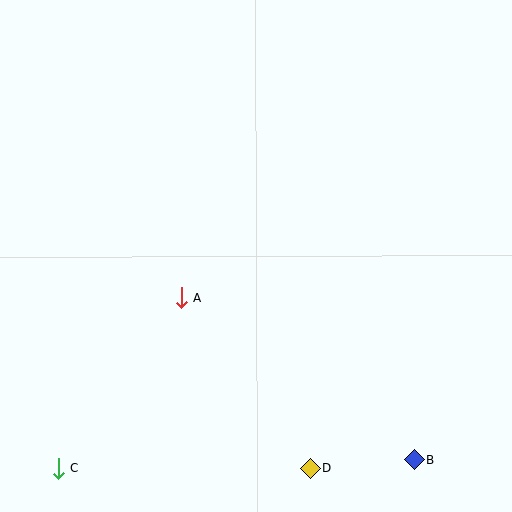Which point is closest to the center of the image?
Point A at (181, 298) is closest to the center.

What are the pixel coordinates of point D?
Point D is at (310, 468).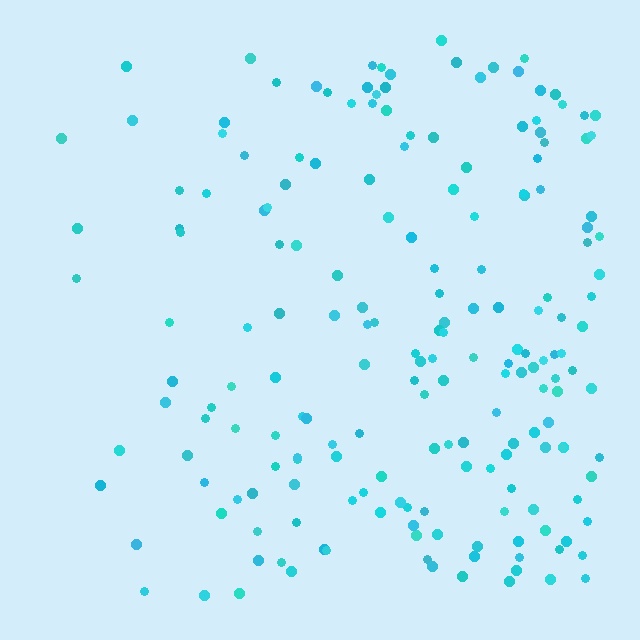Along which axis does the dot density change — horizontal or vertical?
Horizontal.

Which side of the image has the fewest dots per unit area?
The left.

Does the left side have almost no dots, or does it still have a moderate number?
Still a moderate number, just noticeably fewer than the right.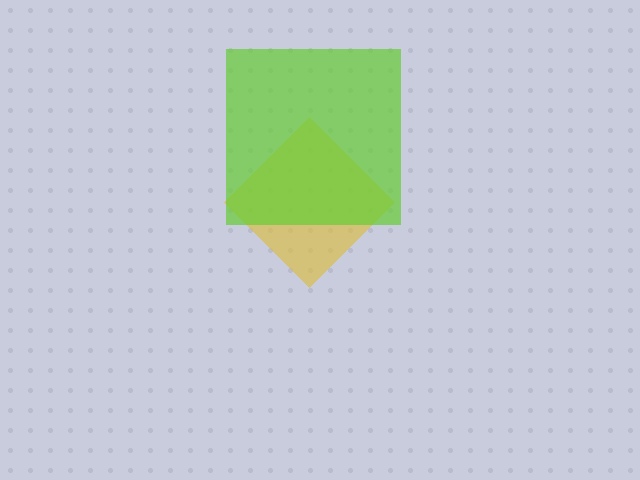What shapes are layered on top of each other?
The layered shapes are: a yellow diamond, a lime square.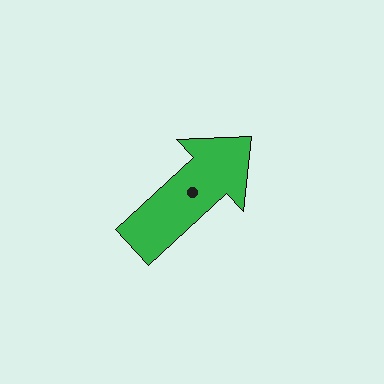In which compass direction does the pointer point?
Northeast.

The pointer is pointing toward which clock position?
Roughly 2 o'clock.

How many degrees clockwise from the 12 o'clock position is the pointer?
Approximately 47 degrees.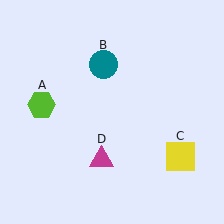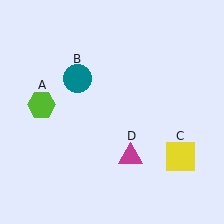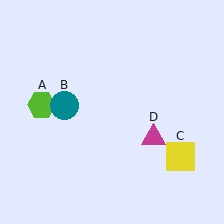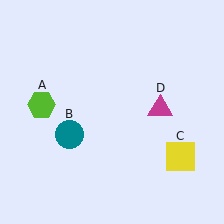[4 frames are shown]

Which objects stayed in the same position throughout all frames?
Lime hexagon (object A) and yellow square (object C) remained stationary.